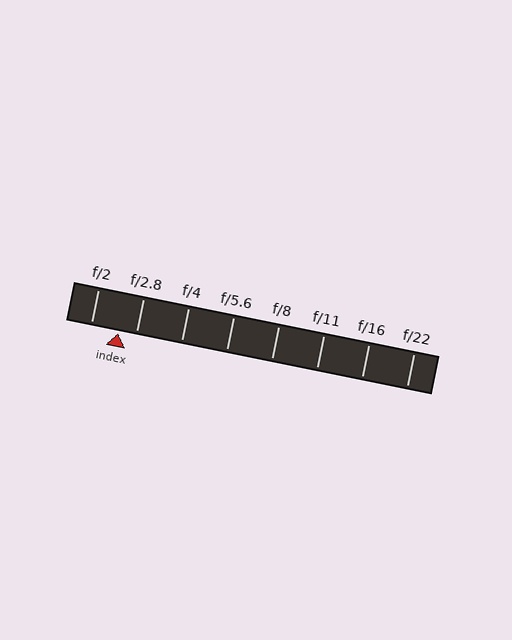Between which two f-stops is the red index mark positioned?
The index mark is between f/2 and f/2.8.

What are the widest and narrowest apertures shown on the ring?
The widest aperture shown is f/2 and the narrowest is f/22.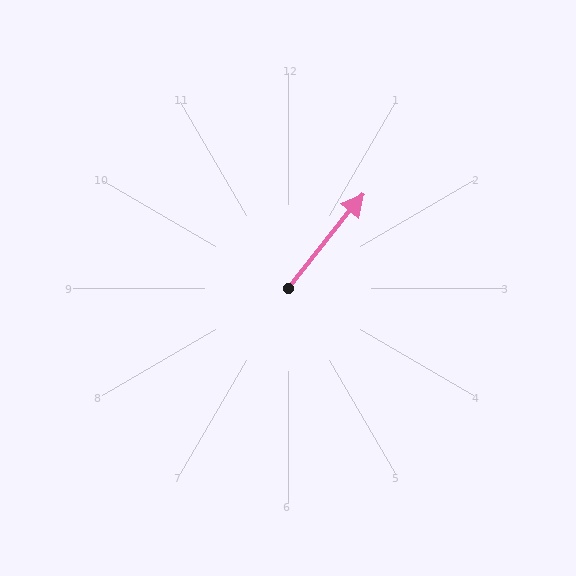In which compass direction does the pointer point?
Northeast.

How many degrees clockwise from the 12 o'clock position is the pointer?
Approximately 39 degrees.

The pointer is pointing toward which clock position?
Roughly 1 o'clock.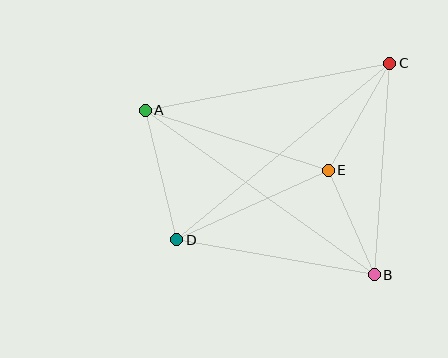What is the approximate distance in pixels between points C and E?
The distance between C and E is approximately 123 pixels.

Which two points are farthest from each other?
Points A and B are farthest from each other.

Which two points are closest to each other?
Points B and E are closest to each other.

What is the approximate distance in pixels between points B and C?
The distance between B and C is approximately 212 pixels.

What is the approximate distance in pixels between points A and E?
The distance between A and E is approximately 193 pixels.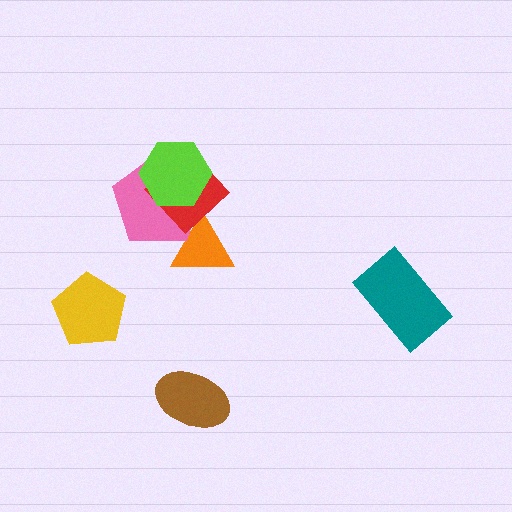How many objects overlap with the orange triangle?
2 objects overlap with the orange triangle.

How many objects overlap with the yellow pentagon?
0 objects overlap with the yellow pentagon.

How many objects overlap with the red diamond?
3 objects overlap with the red diamond.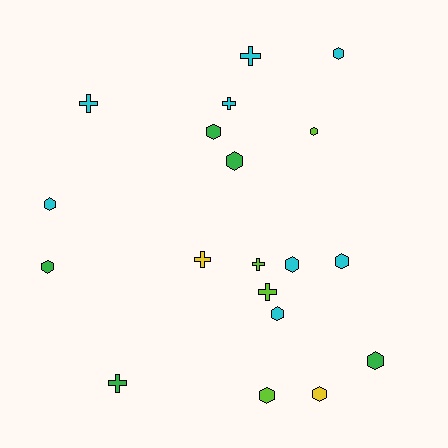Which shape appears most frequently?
Hexagon, with 12 objects.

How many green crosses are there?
There is 1 green cross.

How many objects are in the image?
There are 19 objects.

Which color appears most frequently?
Cyan, with 8 objects.